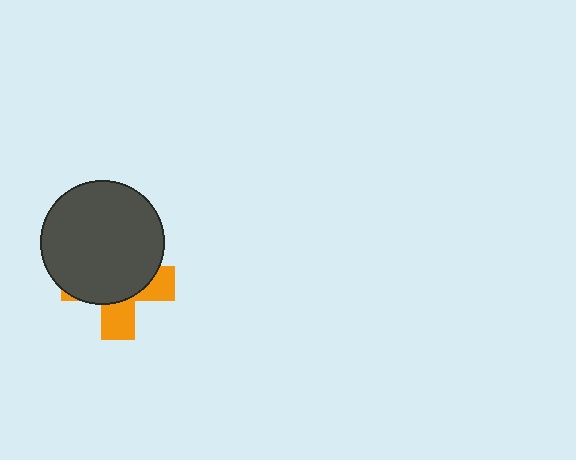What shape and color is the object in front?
The object in front is a dark gray circle.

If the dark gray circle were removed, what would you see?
You would see the complete orange cross.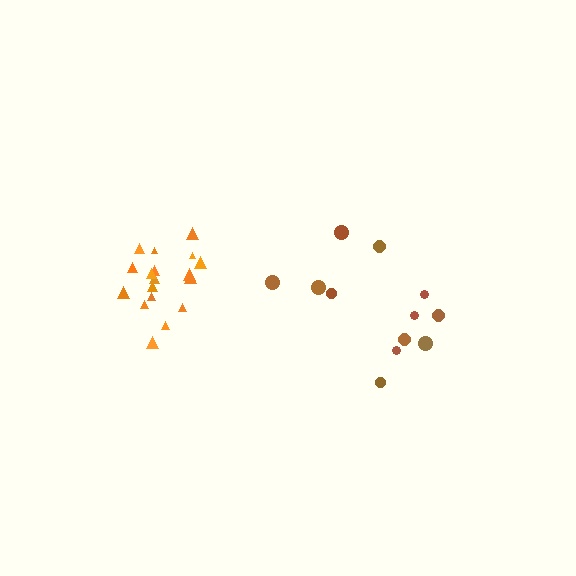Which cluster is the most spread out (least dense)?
Brown.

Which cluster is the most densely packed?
Orange.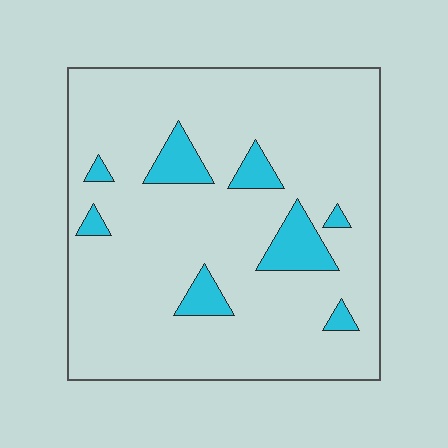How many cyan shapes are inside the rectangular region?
8.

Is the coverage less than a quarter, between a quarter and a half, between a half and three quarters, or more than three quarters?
Less than a quarter.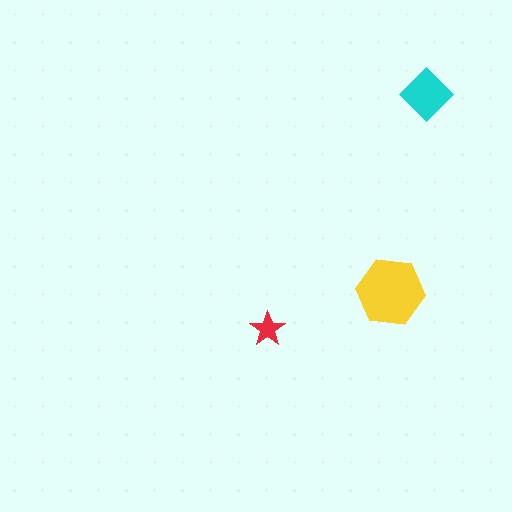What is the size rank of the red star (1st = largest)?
3rd.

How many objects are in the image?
There are 3 objects in the image.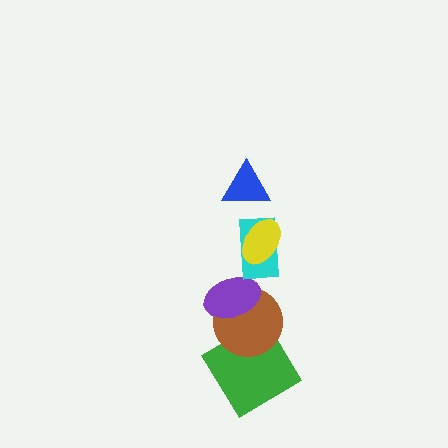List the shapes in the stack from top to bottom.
From top to bottom: the blue triangle, the yellow ellipse, the cyan rectangle, the purple ellipse, the brown circle, the green diamond.